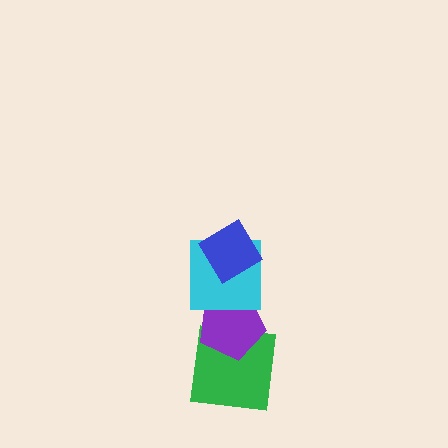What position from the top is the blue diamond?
The blue diamond is 1st from the top.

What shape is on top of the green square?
The purple pentagon is on top of the green square.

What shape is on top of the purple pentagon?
The cyan square is on top of the purple pentagon.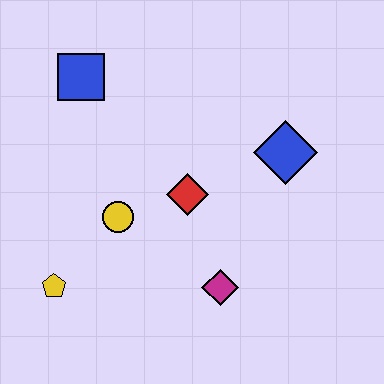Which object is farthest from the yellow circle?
The blue diamond is farthest from the yellow circle.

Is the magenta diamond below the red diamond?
Yes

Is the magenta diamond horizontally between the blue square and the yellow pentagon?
No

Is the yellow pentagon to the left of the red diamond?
Yes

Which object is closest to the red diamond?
The yellow circle is closest to the red diamond.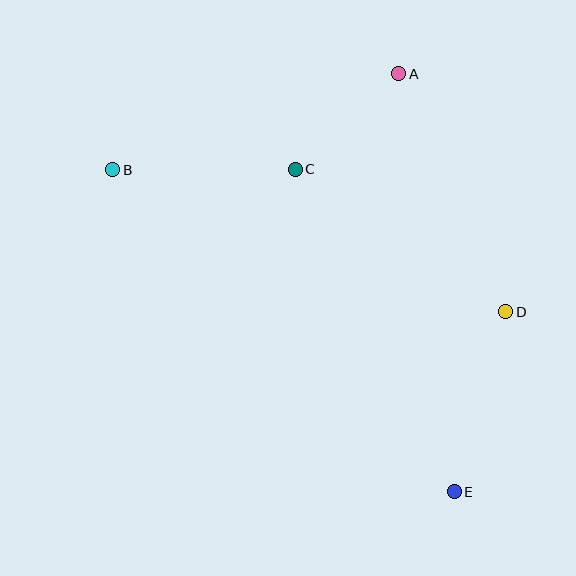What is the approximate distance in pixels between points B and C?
The distance between B and C is approximately 182 pixels.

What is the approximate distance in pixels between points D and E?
The distance between D and E is approximately 187 pixels.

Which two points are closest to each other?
Points A and C are closest to each other.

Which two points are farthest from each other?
Points B and E are farthest from each other.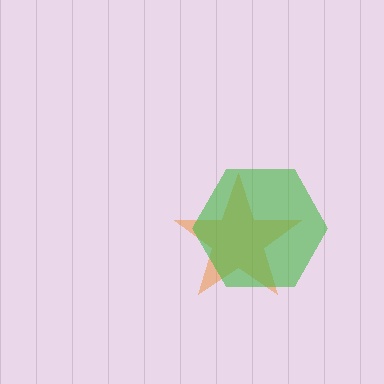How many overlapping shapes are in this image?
There are 2 overlapping shapes in the image.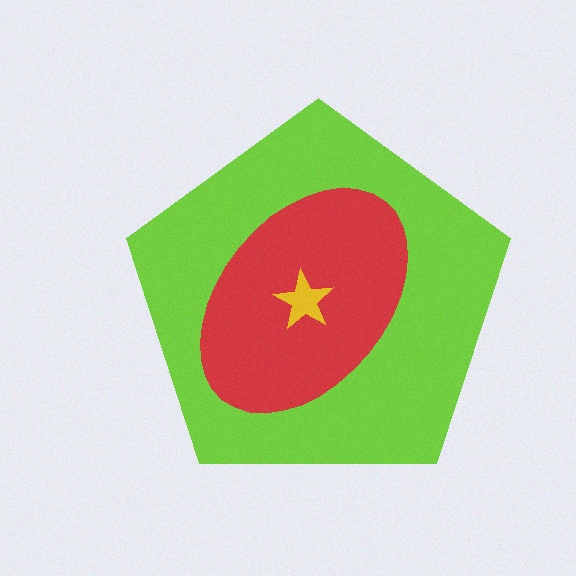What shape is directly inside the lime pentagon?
The red ellipse.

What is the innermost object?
The yellow star.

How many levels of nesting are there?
3.